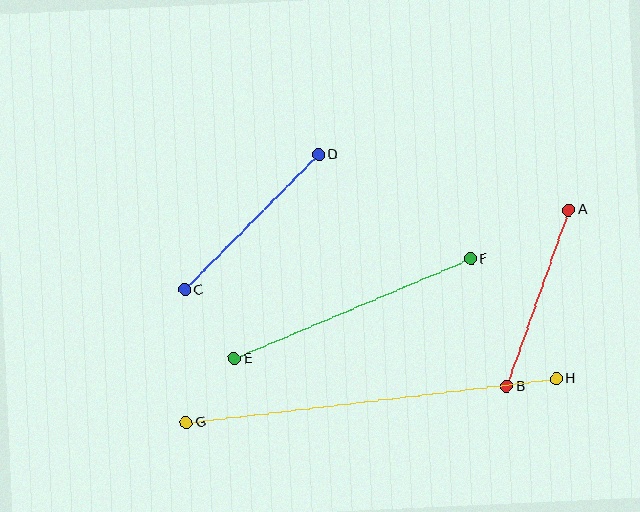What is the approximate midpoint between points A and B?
The midpoint is at approximately (538, 298) pixels.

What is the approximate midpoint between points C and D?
The midpoint is at approximately (252, 222) pixels.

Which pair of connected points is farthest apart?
Points G and H are farthest apart.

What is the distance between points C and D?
The distance is approximately 191 pixels.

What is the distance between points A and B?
The distance is approximately 187 pixels.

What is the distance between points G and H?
The distance is approximately 372 pixels.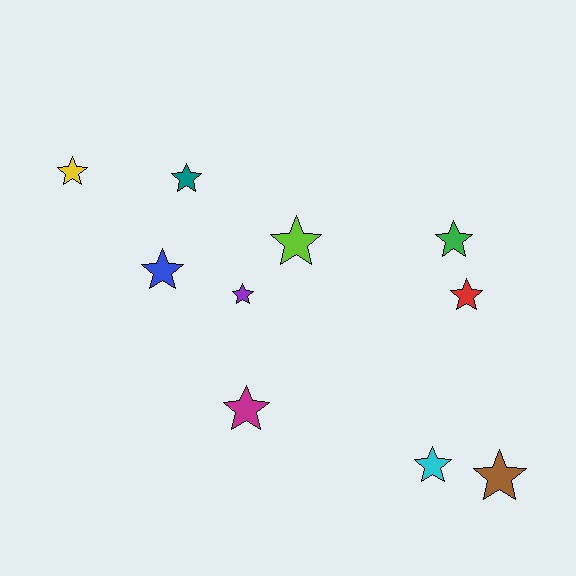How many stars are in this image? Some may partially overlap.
There are 10 stars.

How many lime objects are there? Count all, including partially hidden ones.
There is 1 lime object.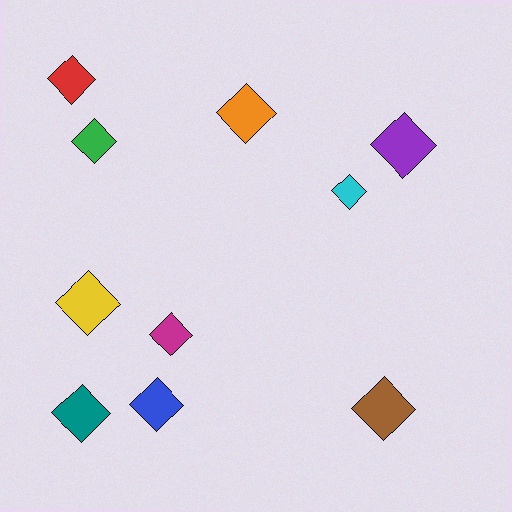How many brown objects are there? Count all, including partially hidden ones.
There is 1 brown object.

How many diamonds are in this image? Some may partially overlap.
There are 10 diamonds.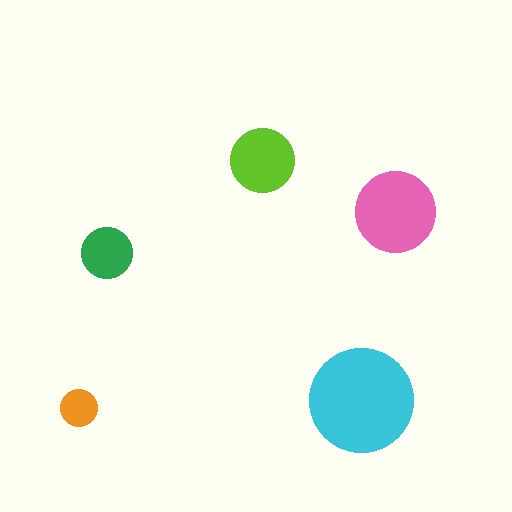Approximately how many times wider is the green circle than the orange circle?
About 1.5 times wider.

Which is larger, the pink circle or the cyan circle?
The cyan one.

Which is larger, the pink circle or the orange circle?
The pink one.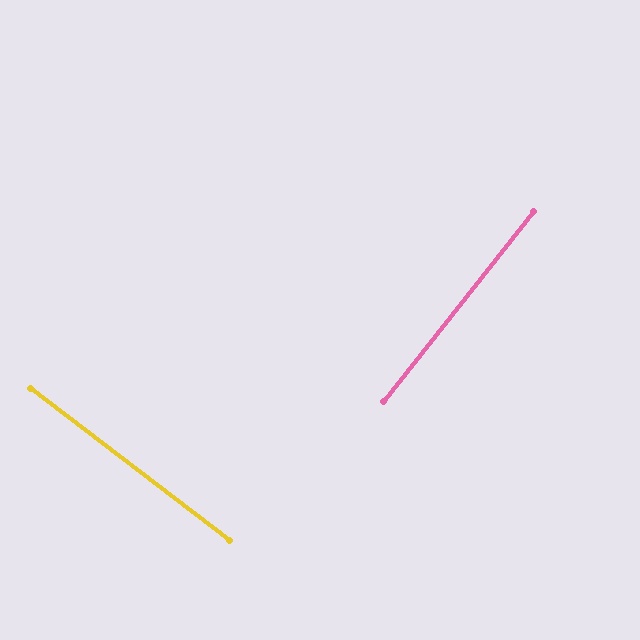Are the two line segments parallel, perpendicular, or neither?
Perpendicular — they meet at approximately 89°.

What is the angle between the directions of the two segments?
Approximately 89 degrees.